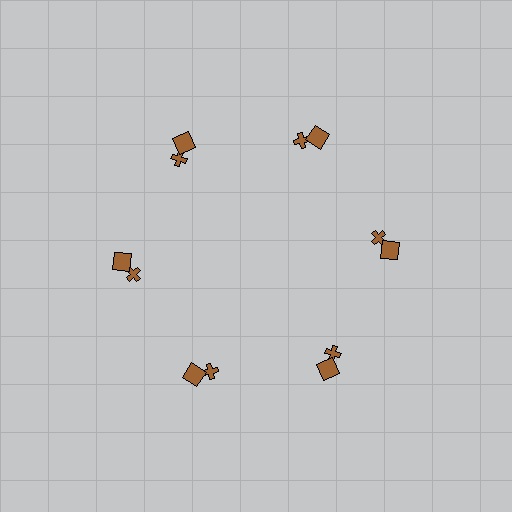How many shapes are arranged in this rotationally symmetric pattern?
There are 12 shapes, arranged in 6 groups of 2.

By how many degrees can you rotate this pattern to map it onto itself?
The pattern maps onto itself every 60 degrees of rotation.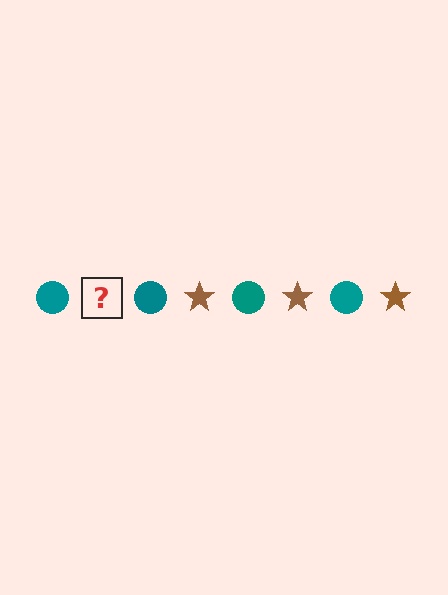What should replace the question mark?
The question mark should be replaced with a brown star.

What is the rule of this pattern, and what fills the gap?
The rule is that the pattern alternates between teal circle and brown star. The gap should be filled with a brown star.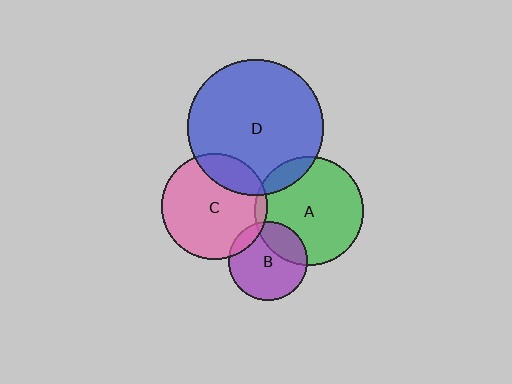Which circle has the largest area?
Circle D (blue).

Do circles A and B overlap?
Yes.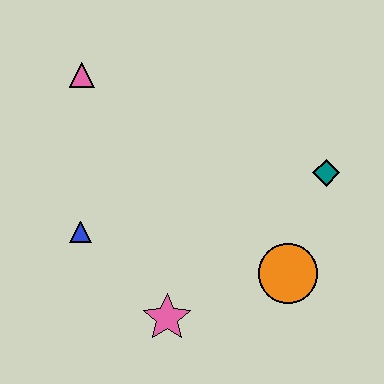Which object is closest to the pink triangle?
The blue triangle is closest to the pink triangle.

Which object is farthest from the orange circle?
The pink triangle is farthest from the orange circle.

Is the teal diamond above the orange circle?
Yes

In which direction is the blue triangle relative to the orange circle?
The blue triangle is to the left of the orange circle.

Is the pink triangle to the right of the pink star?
No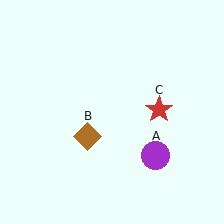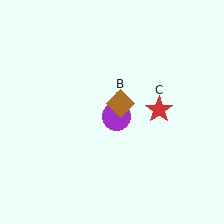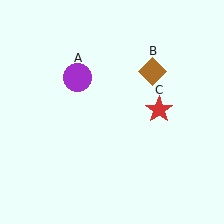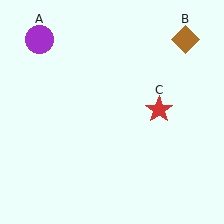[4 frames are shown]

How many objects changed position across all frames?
2 objects changed position: purple circle (object A), brown diamond (object B).